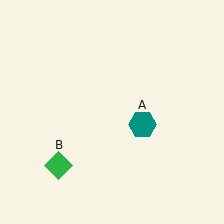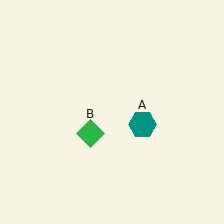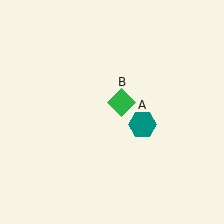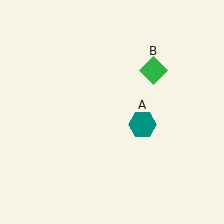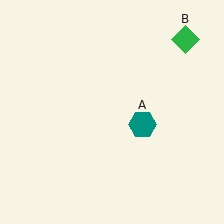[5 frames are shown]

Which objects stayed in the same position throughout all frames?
Teal hexagon (object A) remained stationary.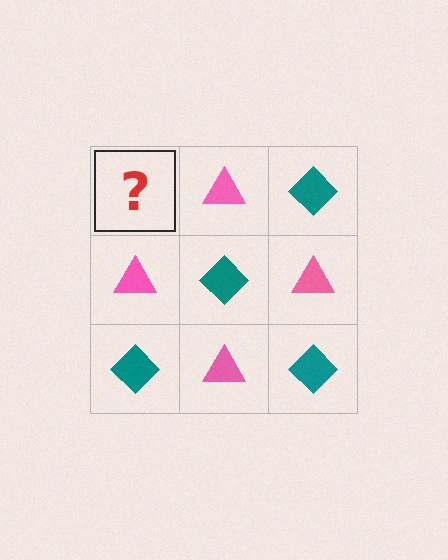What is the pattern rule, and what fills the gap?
The rule is that it alternates teal diamond and pink triangle in a checkerboard pattern. The gap should be filled with a teal diamond.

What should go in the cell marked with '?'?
The missing cell should contain a teal diamond.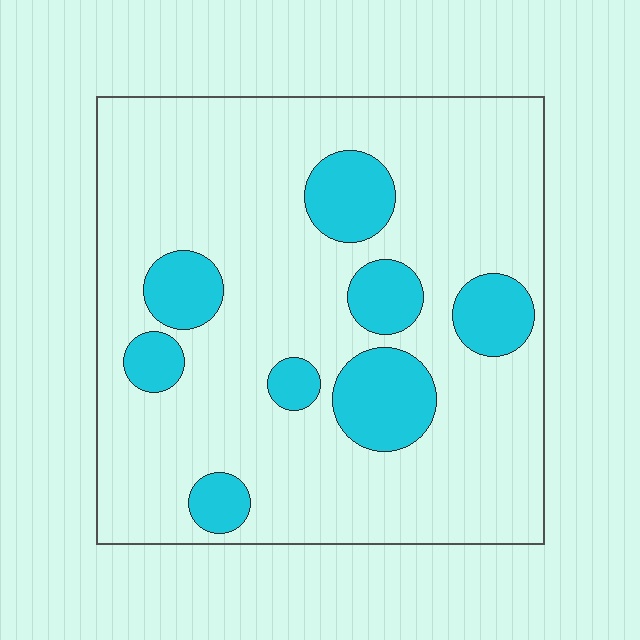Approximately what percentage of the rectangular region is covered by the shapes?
Approximately 20%.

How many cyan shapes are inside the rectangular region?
8.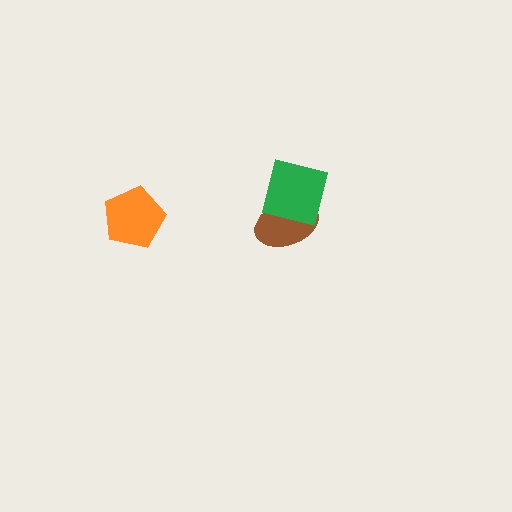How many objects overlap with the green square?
1 object overlaps with the green square.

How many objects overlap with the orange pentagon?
0 objects overlap with the orange pentagon.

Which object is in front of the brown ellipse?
The green square is in front of the brown ellipse.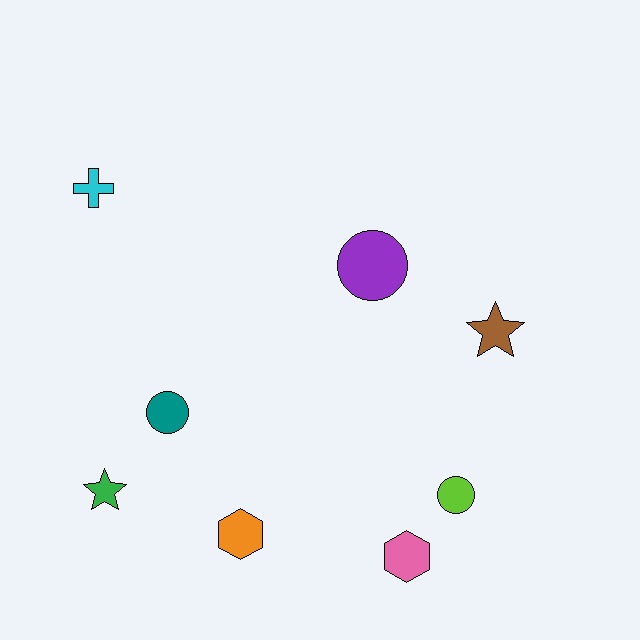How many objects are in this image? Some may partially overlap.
There are 8 objects.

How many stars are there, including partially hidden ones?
There are 2 stars.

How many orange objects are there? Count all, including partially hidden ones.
There is 1 orange object.